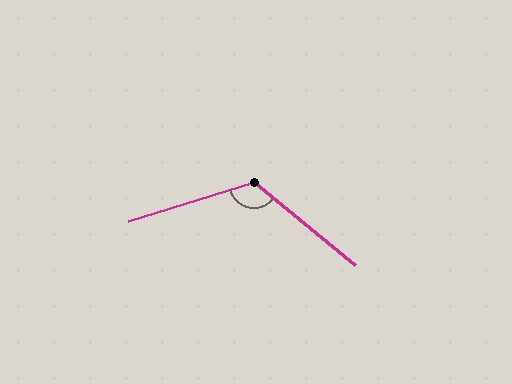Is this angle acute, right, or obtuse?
It is obtuse.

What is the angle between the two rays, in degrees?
Approximately 123 degrees.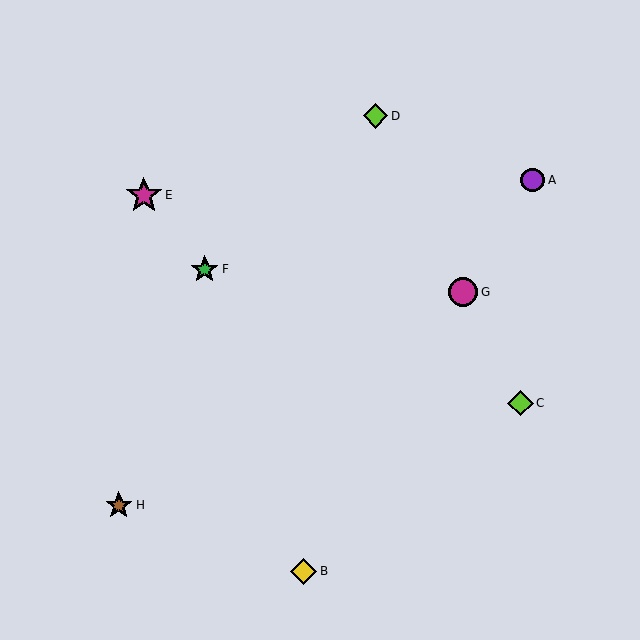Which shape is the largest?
The magenta star (labeled E) is the largest.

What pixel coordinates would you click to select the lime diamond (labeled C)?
Click at (520, 403) to select the lime diamond C.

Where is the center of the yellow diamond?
The center of the yellow diamond is at (304, 571).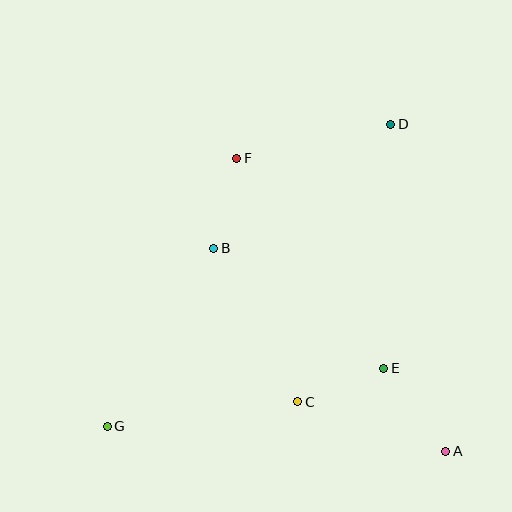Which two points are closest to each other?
Points C and E are closest to each other.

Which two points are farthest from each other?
Points D and G are farthest from each other.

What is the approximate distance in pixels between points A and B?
The distance between A and B is approximately 308 pixels.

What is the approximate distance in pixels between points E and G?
The distance between E and G is approximately 282 pixels.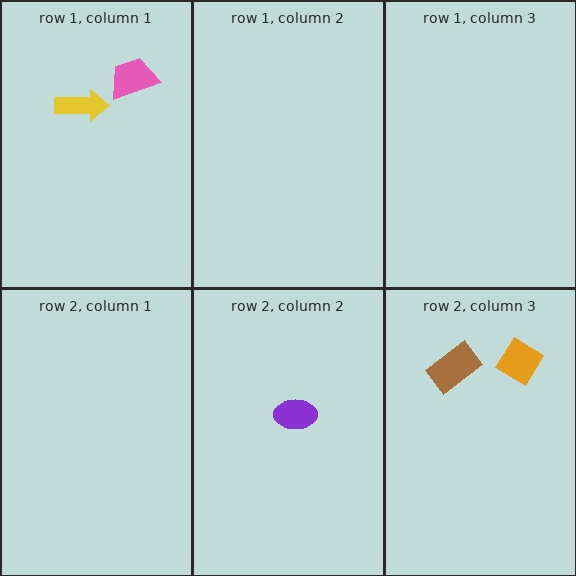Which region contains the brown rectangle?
The row 2, column 3 region.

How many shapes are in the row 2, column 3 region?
2.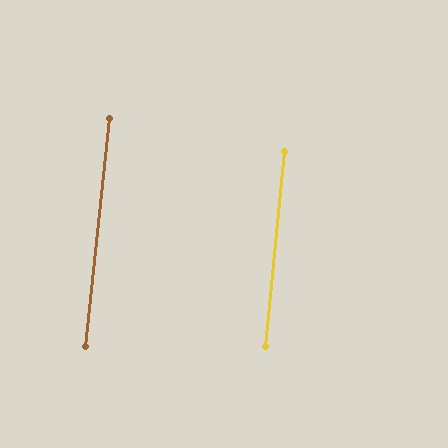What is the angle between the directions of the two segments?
Approximately 1 degree.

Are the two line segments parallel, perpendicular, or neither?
Parallel — their directions differ by only 0.5°.